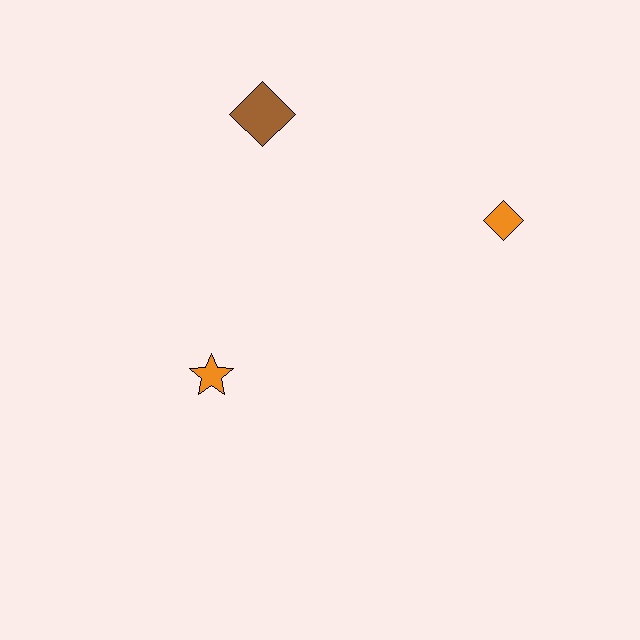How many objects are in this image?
There are 3 objects.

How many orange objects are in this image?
There are 2 orange objects.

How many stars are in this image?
There is 1 star.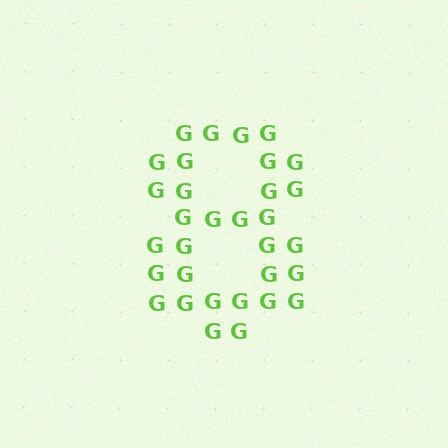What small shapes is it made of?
It is made of small letter G's.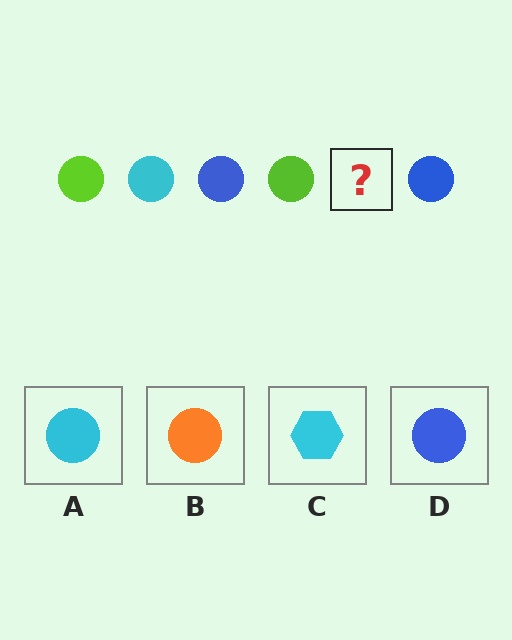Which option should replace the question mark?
Option A.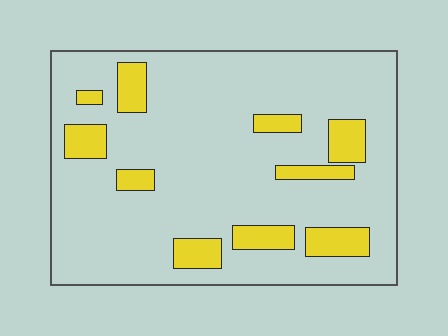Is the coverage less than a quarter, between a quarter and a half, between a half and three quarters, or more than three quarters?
Less than a quarter.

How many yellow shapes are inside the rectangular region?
10.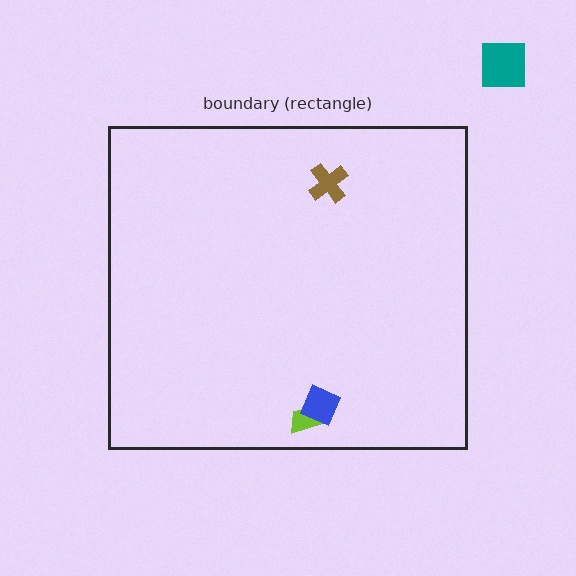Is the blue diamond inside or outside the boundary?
Inside.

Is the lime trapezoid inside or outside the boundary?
Inside.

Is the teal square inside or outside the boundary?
Outside.